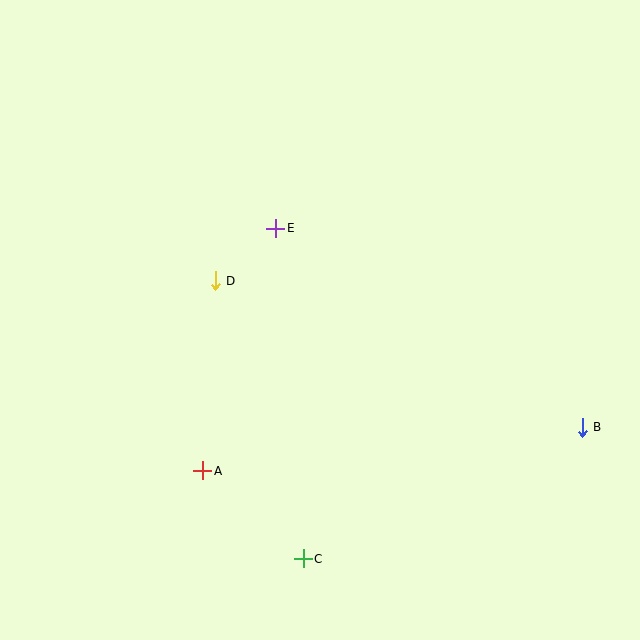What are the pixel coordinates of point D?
Point D is at (215, 281).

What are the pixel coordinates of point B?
Point B is at (582, 427).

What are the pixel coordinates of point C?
Point C is at (303, 559).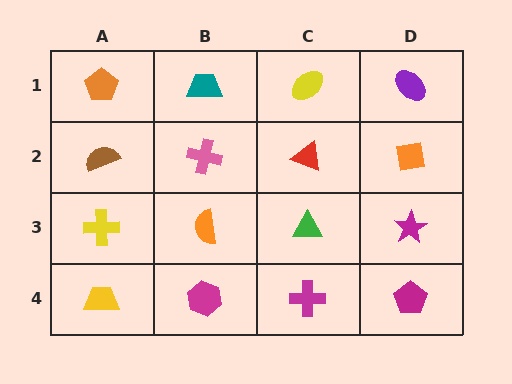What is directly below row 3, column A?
A yellow trapezoid.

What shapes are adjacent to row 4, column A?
A yellow cross (row 3, column A), a magenta hexagon (row 4, column B).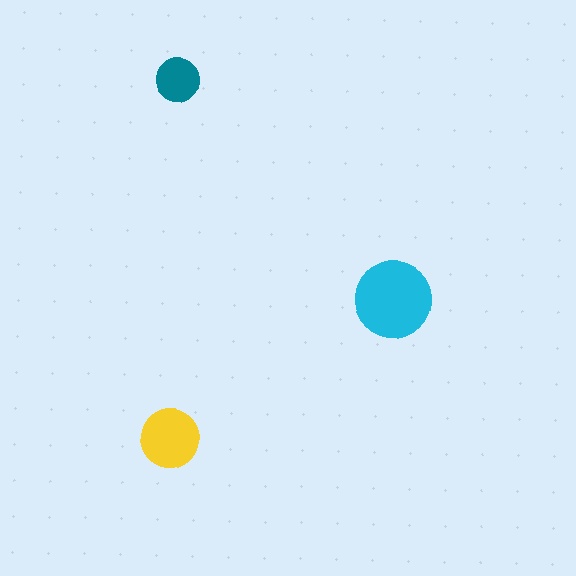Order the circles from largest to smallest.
the cyan one, the yellow one, the teal one.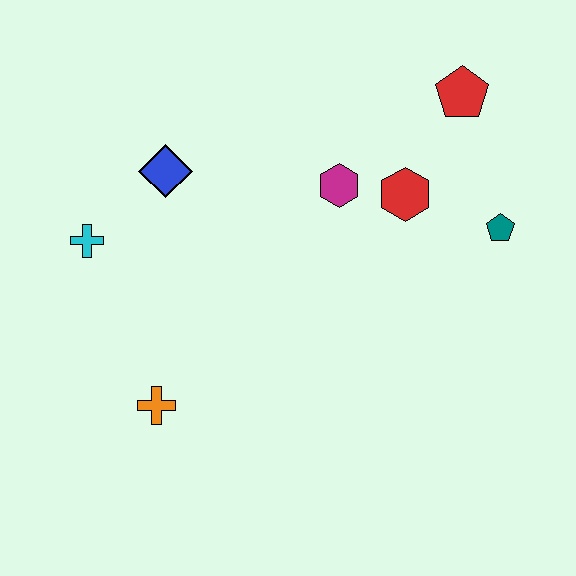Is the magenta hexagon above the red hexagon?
Yes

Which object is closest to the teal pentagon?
The red hexagon is closest to the teal pentagon.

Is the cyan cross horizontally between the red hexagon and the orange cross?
No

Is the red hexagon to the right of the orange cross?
Yes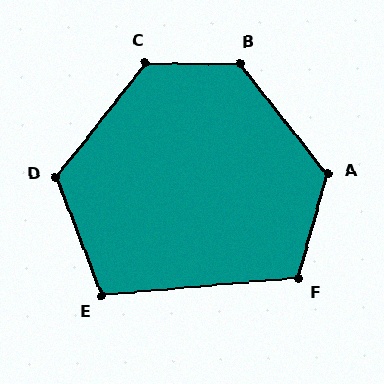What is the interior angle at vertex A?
Approximately 126 degrees (obtuse).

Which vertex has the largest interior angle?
B, at approximately 129 degrees.